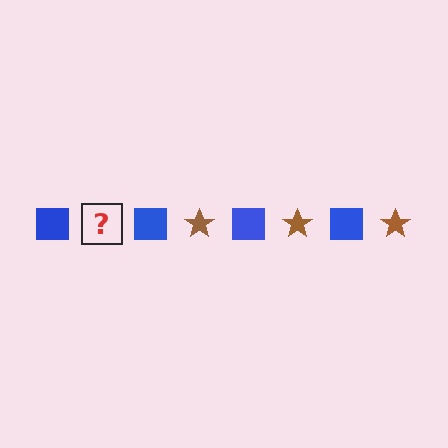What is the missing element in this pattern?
The missing element is a brown star.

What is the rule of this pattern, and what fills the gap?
The rule is that the pattern alternates between blue square and brown star. The gap should be filled with a brown star.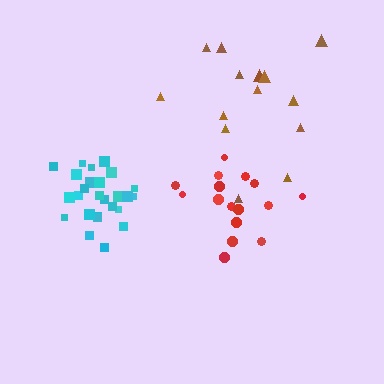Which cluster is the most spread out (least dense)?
Brown.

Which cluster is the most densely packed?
Cyan.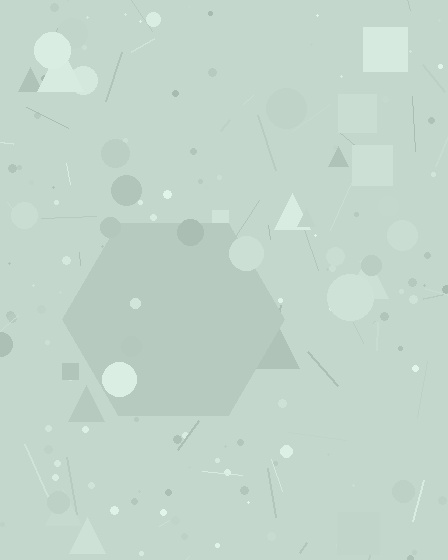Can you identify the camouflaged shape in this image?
The camouflaged shape is a hexagon.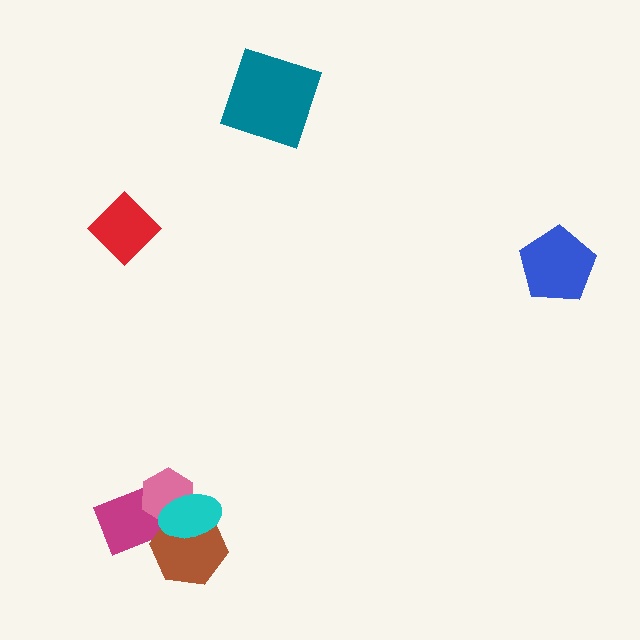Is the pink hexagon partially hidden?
Yes, it is partially covered by another shape.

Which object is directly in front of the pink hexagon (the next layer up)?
The brown hexagon is directly in front of the pink hexagon.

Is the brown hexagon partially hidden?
Yes, it is partially covered by another shape.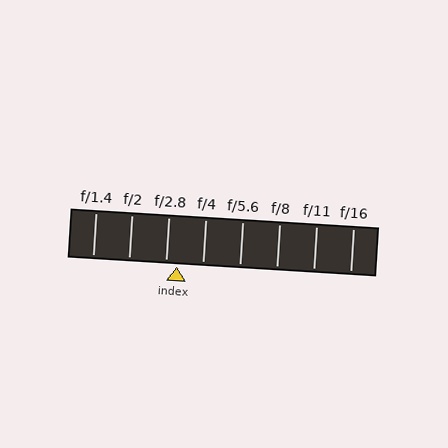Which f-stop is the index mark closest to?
The index mark is closest to f/2.8.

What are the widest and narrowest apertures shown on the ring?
The widest aperture shown is f/1.4 and the narrowest is f/16.